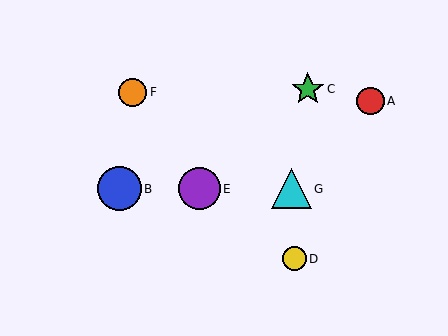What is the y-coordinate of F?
Object F is at y≈92.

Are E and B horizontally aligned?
Yes, both are at y≈189.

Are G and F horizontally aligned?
No, G is at y≈189 and F is at y≈92.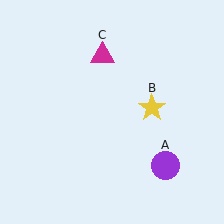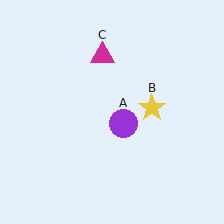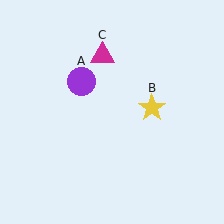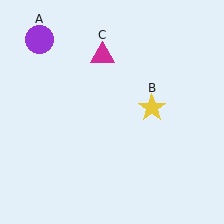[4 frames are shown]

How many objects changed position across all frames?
1 object changed position: purple circle (object A).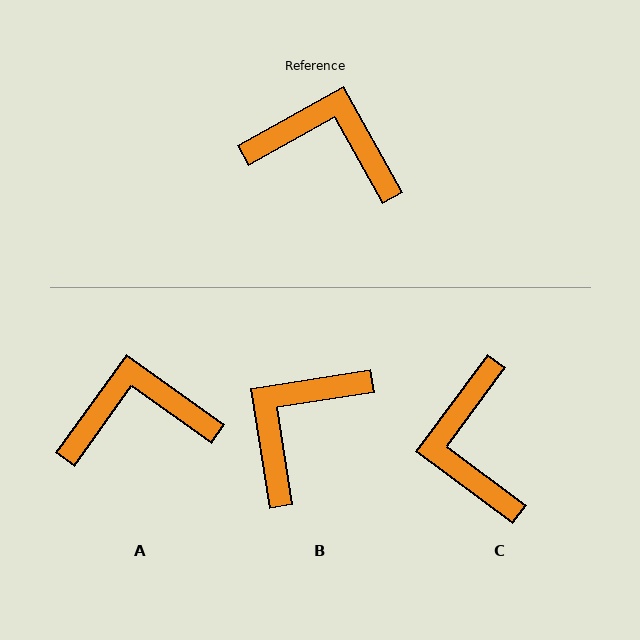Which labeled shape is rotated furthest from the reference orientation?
C, about 114 degrees away.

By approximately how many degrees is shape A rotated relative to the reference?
Approximately 25 degrees counter-clockwise.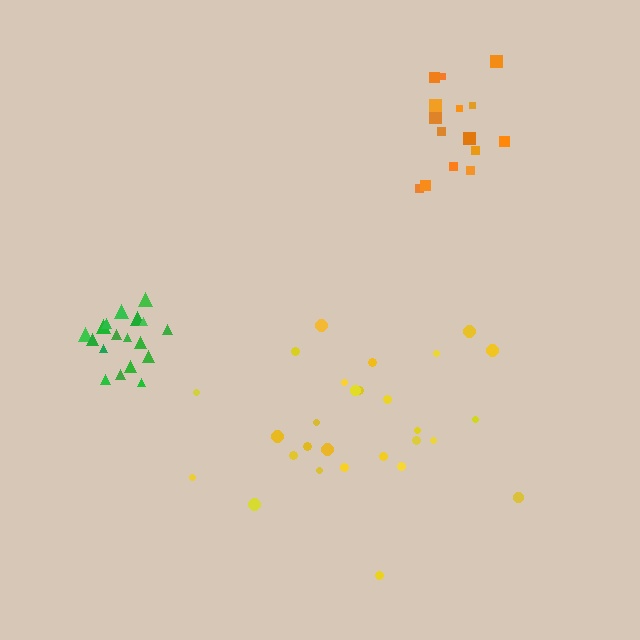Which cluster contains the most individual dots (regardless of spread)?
Yellow (28).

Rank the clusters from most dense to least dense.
green, orange, yellow.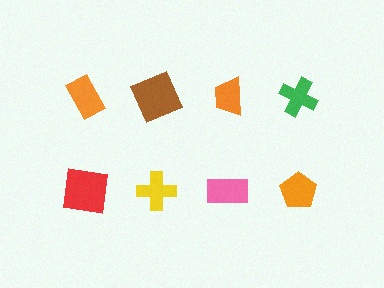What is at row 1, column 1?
An orange rectangle.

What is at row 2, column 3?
A pink rectangle.